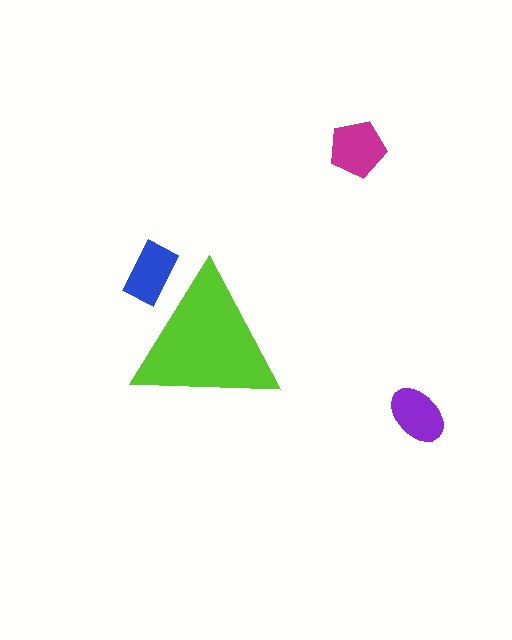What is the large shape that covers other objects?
A lime triangle.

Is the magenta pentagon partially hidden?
No, the magenta pentagon is fully visible.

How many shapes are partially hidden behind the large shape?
1 shape is partially hidden.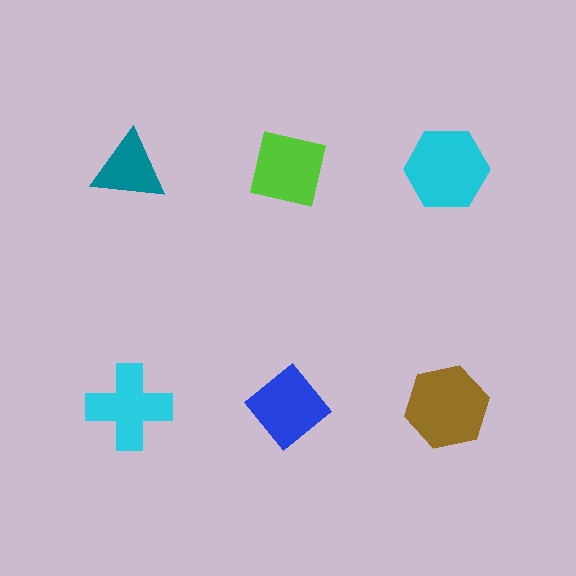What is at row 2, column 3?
A brown hexagon.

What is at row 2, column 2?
A blue diamond.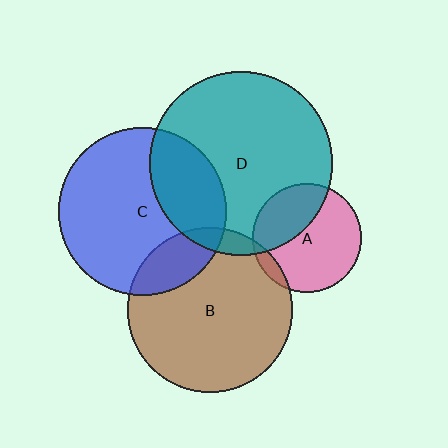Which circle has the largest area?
Circle D (teal).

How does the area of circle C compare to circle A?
Approximately 2.4 times.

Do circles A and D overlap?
Yes.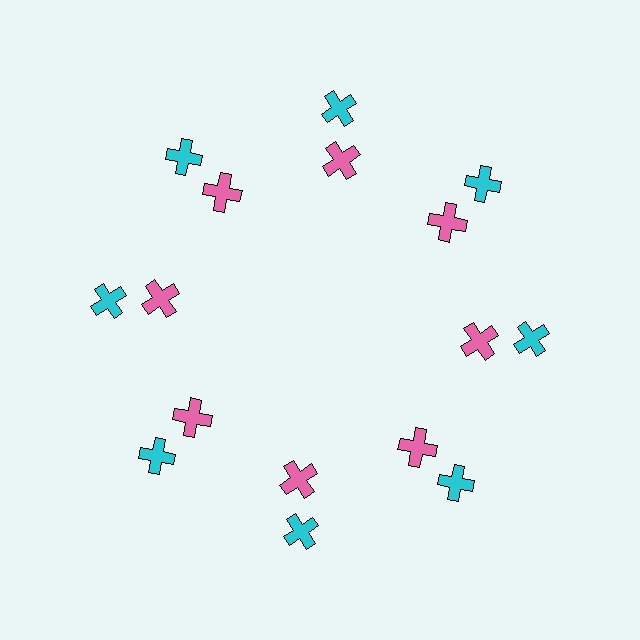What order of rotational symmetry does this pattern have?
This pattern has 8-fold rotational symmetry.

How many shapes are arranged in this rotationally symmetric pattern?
There are 16 shapes, arranged in 8 groups of 2.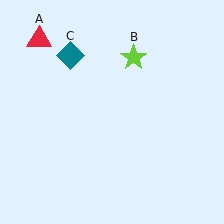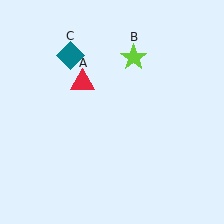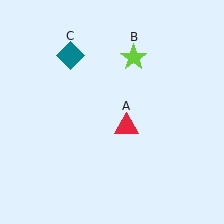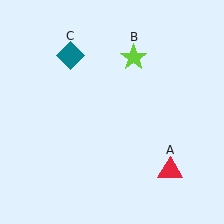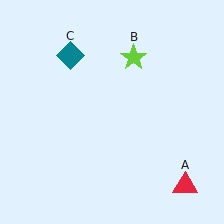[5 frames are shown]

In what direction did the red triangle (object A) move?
The red triangle (object A) moved down and to the right.